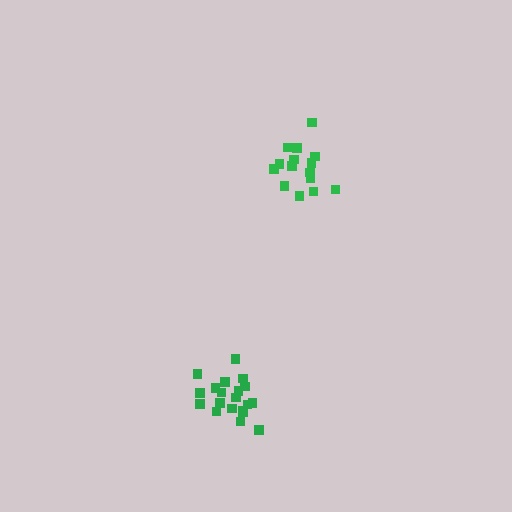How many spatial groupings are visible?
There are 2 spatial groupings.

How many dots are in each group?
Group 1: 20 dots, Group 2: 16 dots (36 total).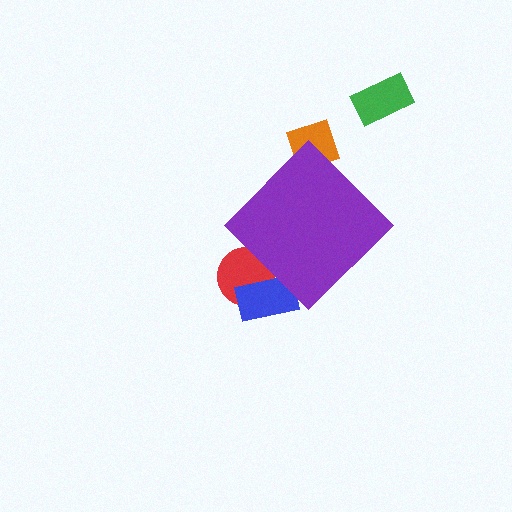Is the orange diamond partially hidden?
Yes, the orange diamond is partially hidden behind the purple diamond.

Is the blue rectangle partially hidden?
Yes, the blue rectangle is partially hidden behind the purple diamond.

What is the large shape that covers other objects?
A purple diamond.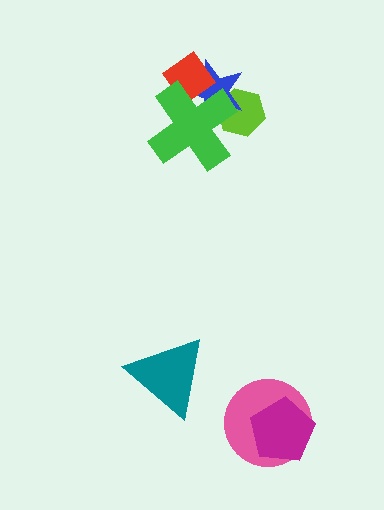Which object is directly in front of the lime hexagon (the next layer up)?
The blue star is directly in front of the lime hexagon.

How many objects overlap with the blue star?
3 objects overlap with the blue star.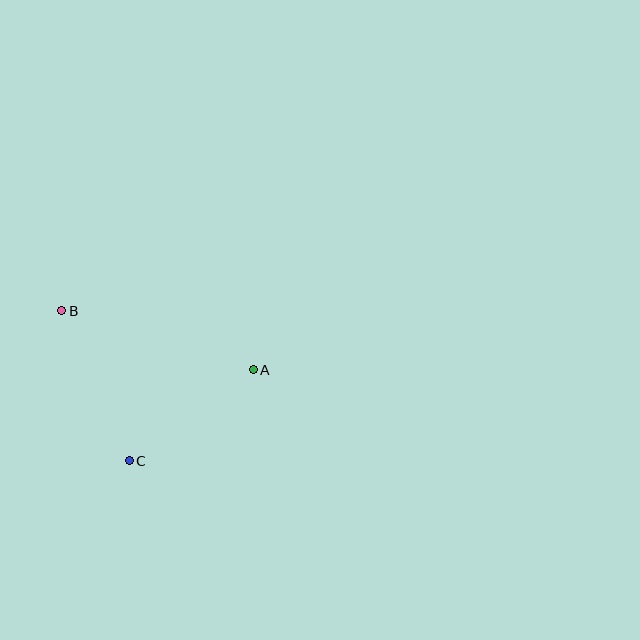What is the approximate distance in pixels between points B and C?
The distance between B and C is approximately 165 pixels.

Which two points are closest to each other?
Points A and C are closest to each other.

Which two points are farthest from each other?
Points A and B are farthest from each other.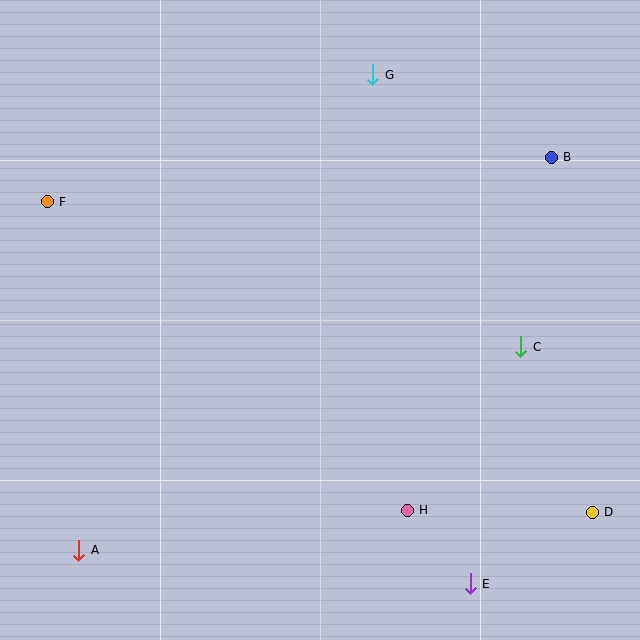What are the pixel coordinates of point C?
Point C is at (521, 347).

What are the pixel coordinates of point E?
Point E is at (470, 584).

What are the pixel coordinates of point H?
Point H is at (407, 510).